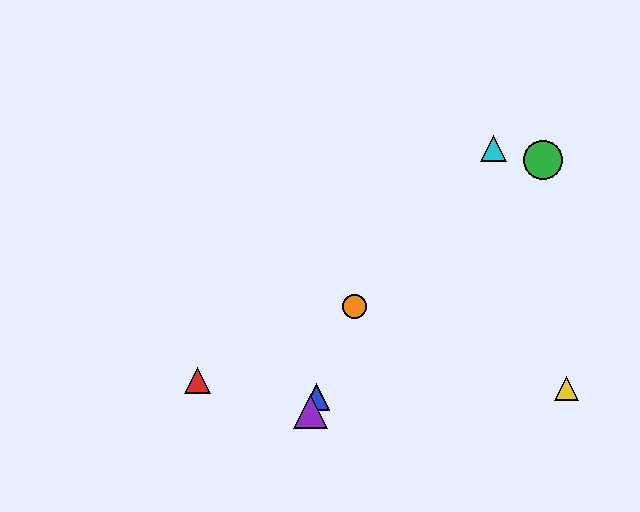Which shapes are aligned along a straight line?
The blue triangle, the purple triangle, the orange circle are aligned along a straight line.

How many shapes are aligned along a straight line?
3 shapes (the blue triangle, the purple triangle, the orange circle) are aligned along a straight line.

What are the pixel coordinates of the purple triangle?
The purple triangle is at (310, 411).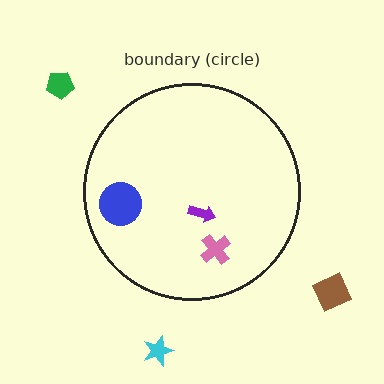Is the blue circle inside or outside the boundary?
Inside.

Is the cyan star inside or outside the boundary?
Outside.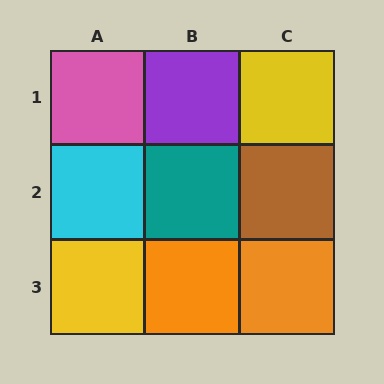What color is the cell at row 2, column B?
Teal.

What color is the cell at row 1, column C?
Yellow.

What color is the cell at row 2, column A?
Cyan.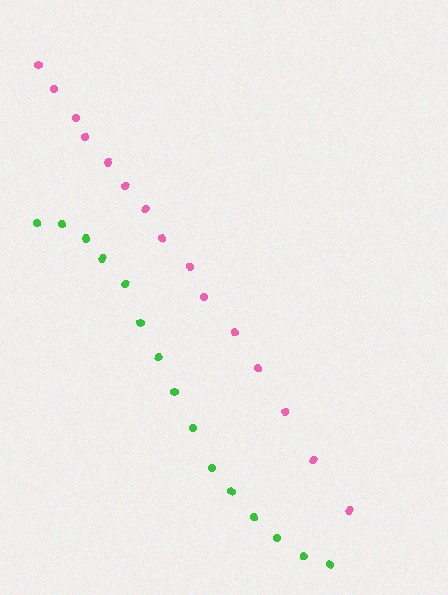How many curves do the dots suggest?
There are 2 distinct paths.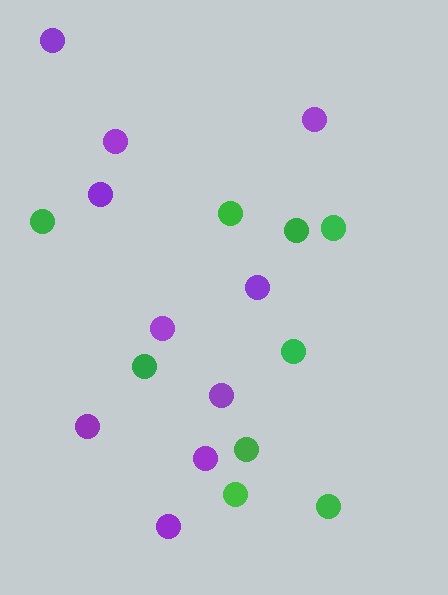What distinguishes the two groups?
There are 2 groups: one group of green circles (9) and one group of purple circles (10).